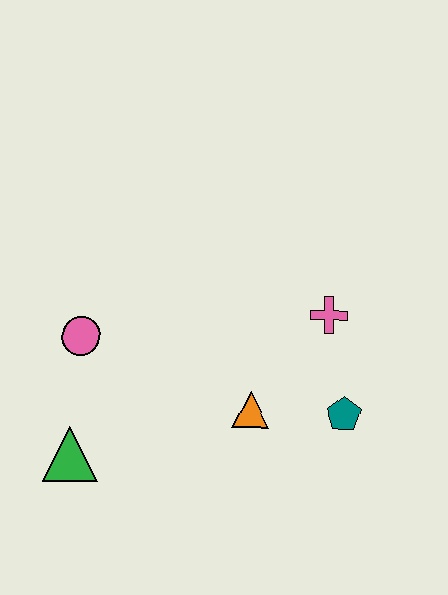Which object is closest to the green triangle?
The pink circle is closest to the green triangle.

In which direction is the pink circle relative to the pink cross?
The pink circle is to the left of the pink cross.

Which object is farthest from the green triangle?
The pink cross is farthest from the green triangle.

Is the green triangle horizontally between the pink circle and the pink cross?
No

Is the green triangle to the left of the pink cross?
Yes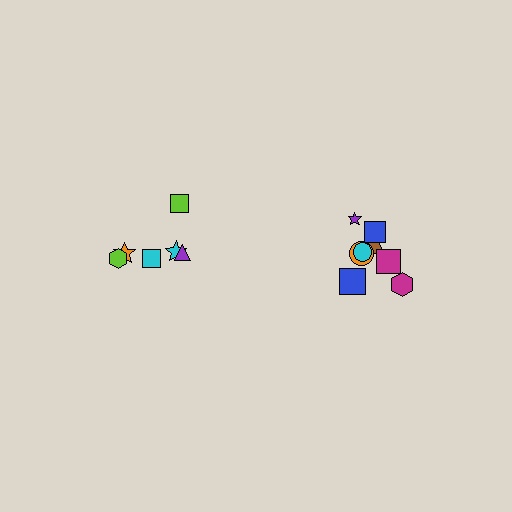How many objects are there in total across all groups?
There are 14 objects.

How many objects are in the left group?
There are 6 objects.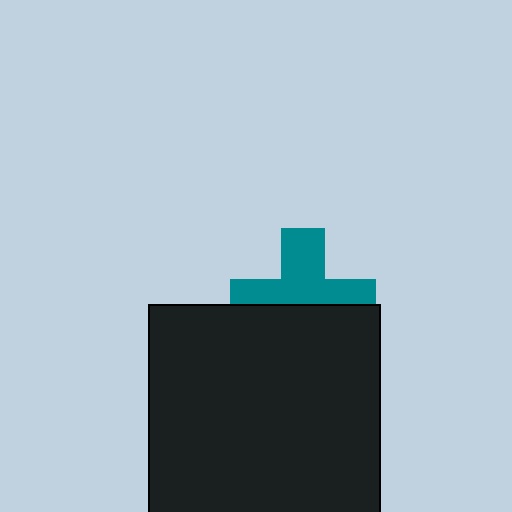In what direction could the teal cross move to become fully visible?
The teal cross could move up. That would shift it out from behind the black square entirely.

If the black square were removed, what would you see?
You would see the complete teal cross.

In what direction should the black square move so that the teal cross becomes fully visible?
The black square should move down. That is the shortest direction to clear the overlap and leave the teal cross fully visible.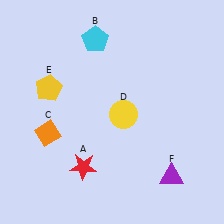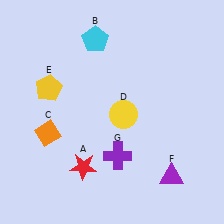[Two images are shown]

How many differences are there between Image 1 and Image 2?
There is 1 difference between the two images.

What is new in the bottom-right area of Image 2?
A purple cross (G) was added in the bottom-right area of Image 2.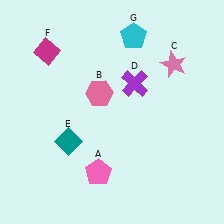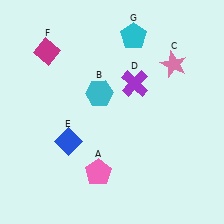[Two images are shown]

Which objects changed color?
B changed from pink to cyan. E changed from teal to blue.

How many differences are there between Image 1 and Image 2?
There are 2 differences between the two images.